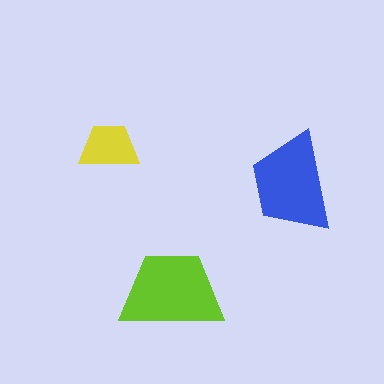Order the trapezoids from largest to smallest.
the lime one, the blue one, the yellow one.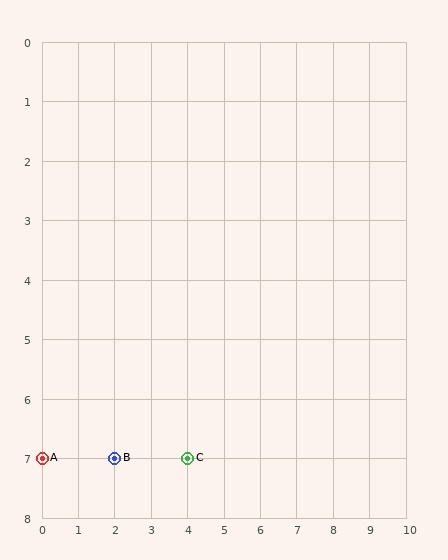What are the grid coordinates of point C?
Point C is at grid coordinates (4, 7).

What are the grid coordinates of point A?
Point A is at grid coordinates (0, 7).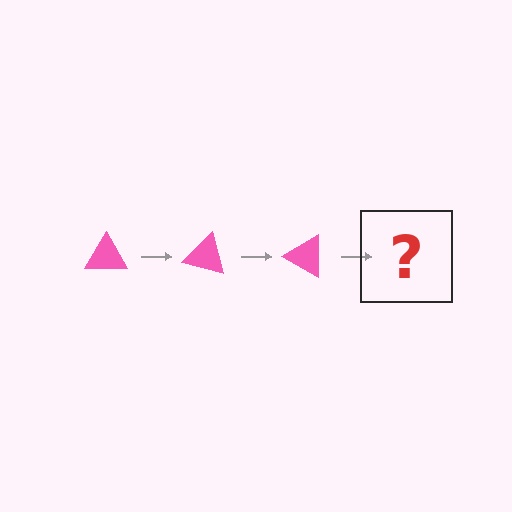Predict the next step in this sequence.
The next step is a pink triangle rotated 45 degrees.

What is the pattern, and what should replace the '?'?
The pattern is that the triangle rotates 15 degrees each step. The '?' should be a pink triangle rotated 45 degrees.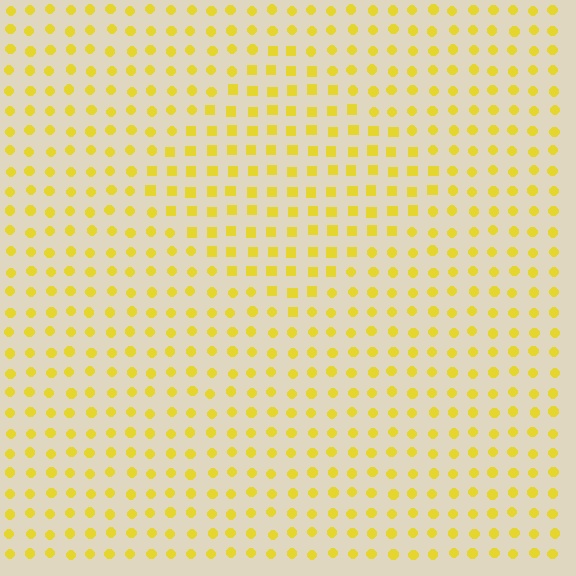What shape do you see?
I see a diamond.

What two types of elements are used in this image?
The image uses squares inside the diamond region and circles outside it.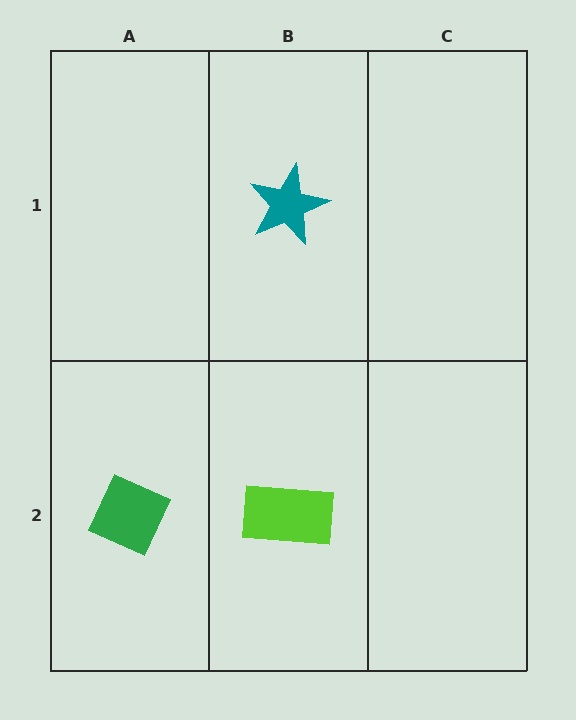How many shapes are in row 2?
2 shapes.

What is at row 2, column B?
A lime rectangle.